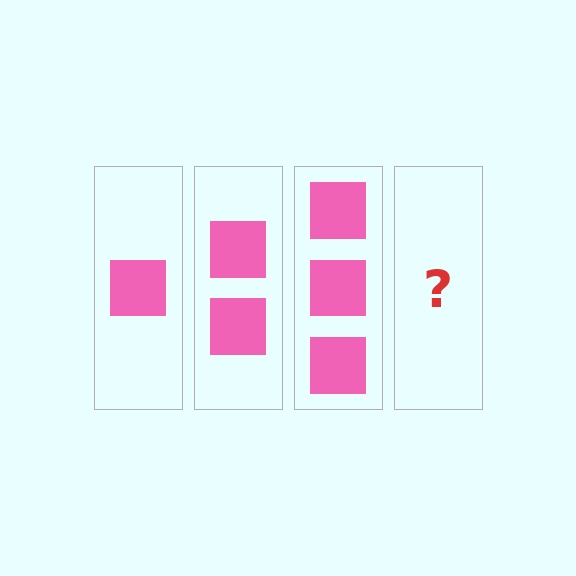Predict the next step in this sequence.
The next step is 4 squares.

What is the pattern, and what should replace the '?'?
The pattern is that each step adds one more square. The '?' should be 4 squares.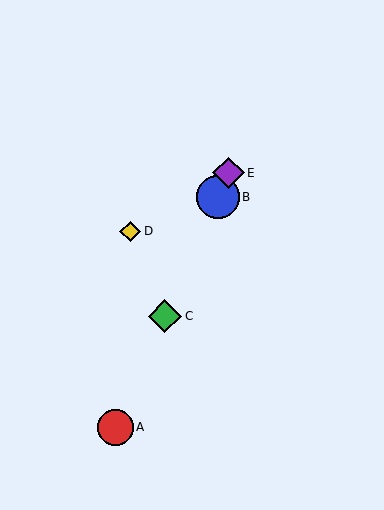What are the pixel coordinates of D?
Object D is at (130, 231).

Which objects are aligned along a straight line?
Objects A, B, C, E are aligned along a straight line.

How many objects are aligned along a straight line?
4 objects (A, B, C, E) are aligned along a straight line.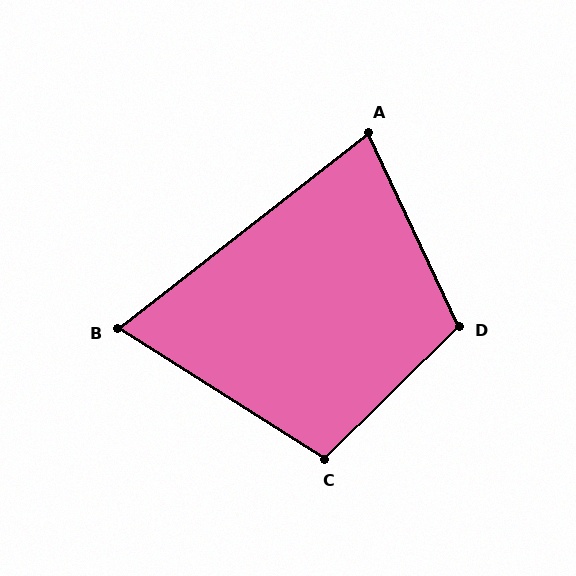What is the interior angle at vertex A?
Approximately 77 degrees (acute).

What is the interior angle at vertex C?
Approximately 103 degrees (obtuse).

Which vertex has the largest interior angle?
D, at approximately 110 degrees.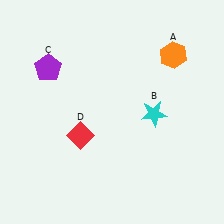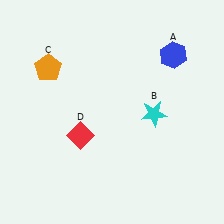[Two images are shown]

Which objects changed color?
A changed from orange to blue. C changed from purple to orange.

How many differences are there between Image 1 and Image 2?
There are 2 differences between the two images.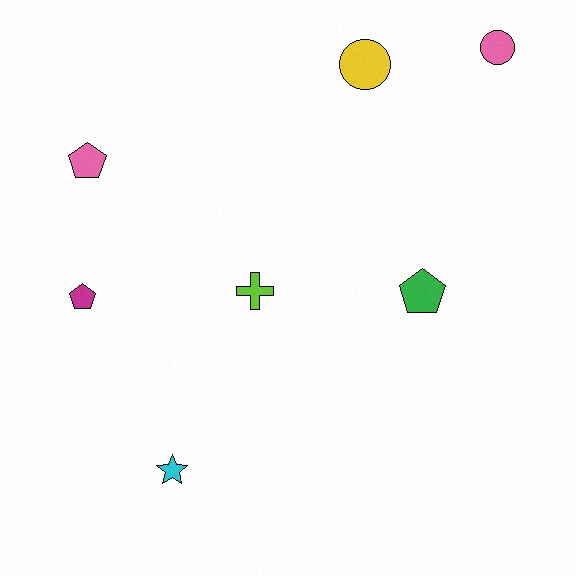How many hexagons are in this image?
There are no hexagons.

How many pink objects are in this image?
There are 2 pink objects.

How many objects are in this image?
There are 7 objects.